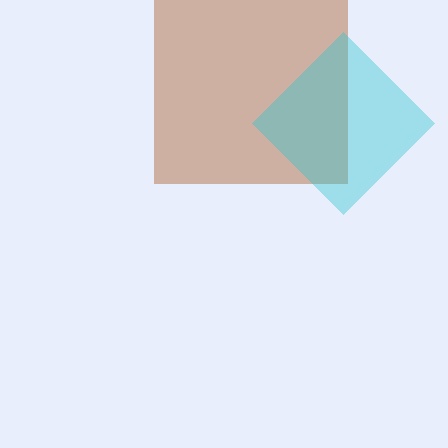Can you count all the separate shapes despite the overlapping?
Yes, there are 2 separate shapes.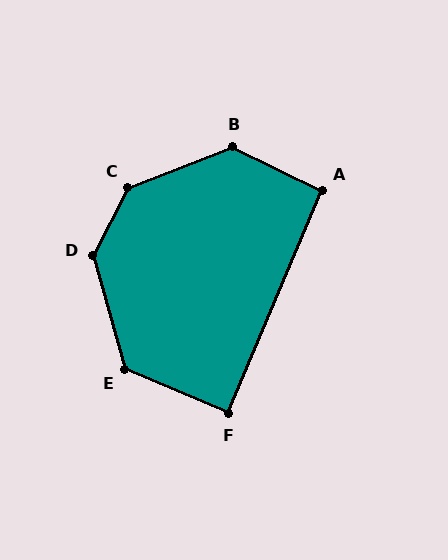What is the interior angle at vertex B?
Approximately 133 degrees (obtuse).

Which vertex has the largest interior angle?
C, at approximately 139 degrees.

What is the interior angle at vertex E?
Approximately 129 degrees (obtuse).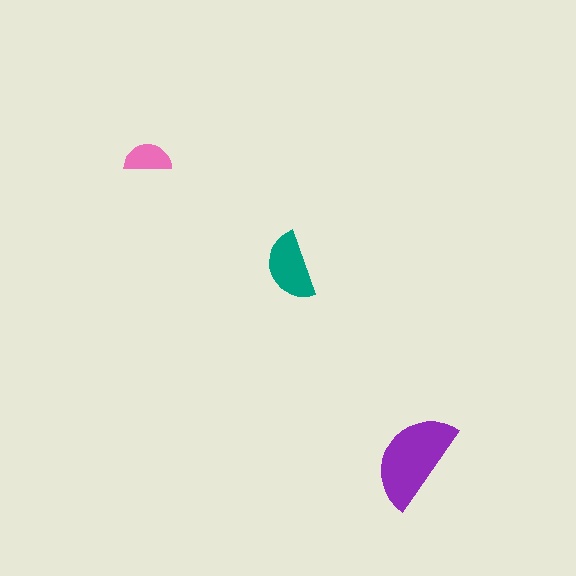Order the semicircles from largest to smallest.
the purple one, the teal one, the pink one.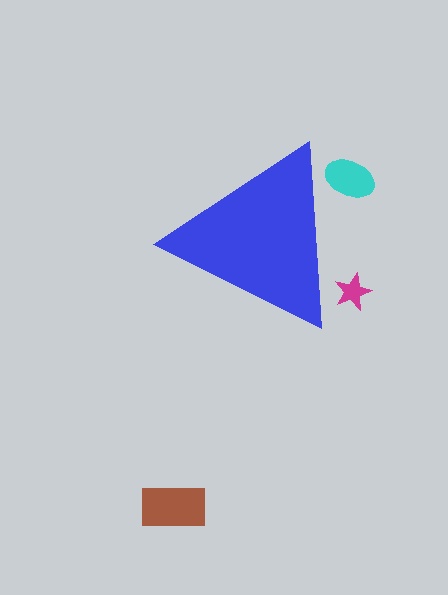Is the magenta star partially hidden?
Yes, the magenta star is partially hidden behind the blue triangle.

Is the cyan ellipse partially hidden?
Yes, the cyan ellipse is partially hidden behind the blue triangle.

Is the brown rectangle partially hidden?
No, the brown rectangle is fully visible.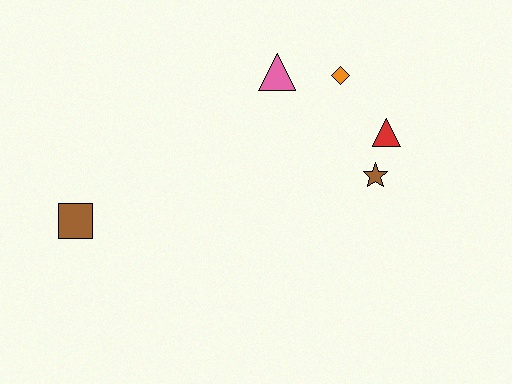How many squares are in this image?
There is 1 square.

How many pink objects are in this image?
There is 1 pink object.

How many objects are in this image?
There are 5 objects.